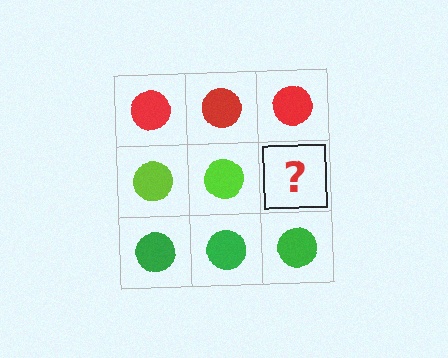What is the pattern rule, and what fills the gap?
The rule is that each row has a consistent color. The gap should be filled with a lime circle.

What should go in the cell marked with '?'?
The missing cell should contain a lime circle.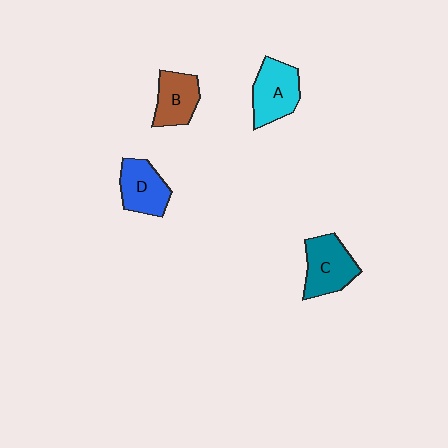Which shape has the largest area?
Shape C (teal).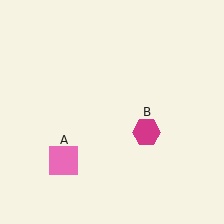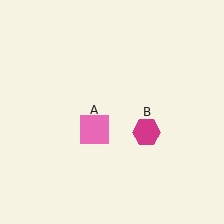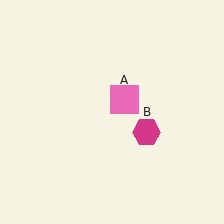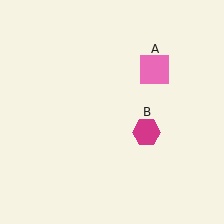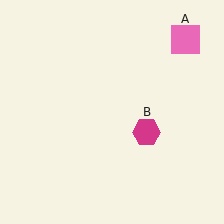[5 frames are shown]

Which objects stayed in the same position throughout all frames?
Magenta hexagon (object B) remained stationary.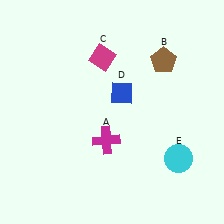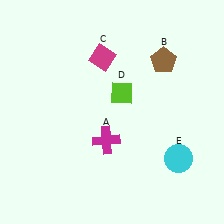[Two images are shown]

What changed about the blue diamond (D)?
In Image 1, D is blue. In Image 2, it changed to lime.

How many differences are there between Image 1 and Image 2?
There is 1 difference between the two images.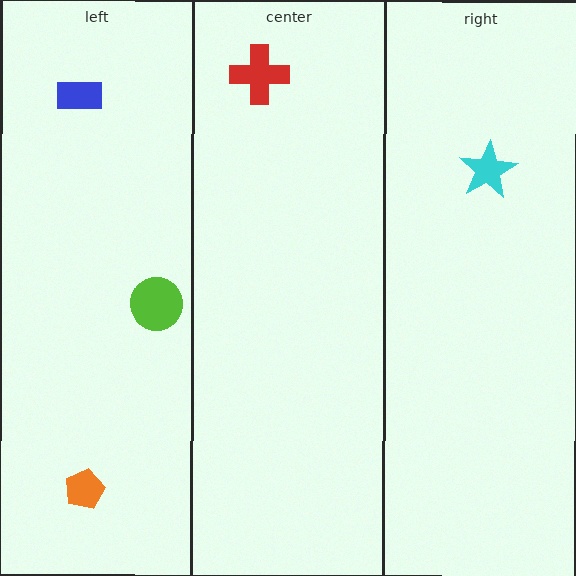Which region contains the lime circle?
The left region.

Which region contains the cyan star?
The right region.